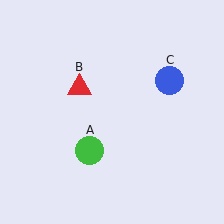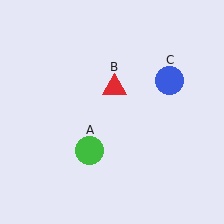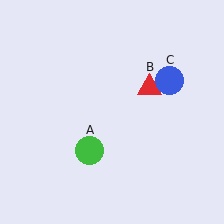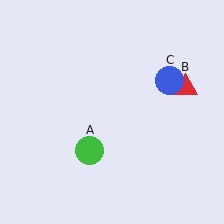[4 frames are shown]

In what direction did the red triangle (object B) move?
The red triangle (object B) moved right.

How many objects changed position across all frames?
1 object changed position: red triangle (object B).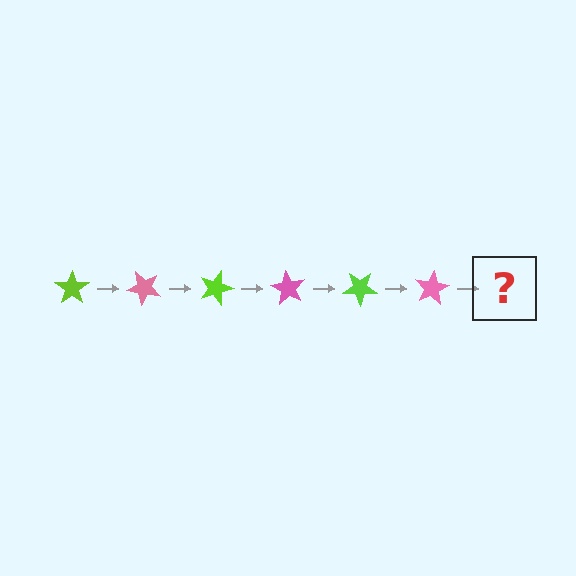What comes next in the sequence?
The next element should be a lime star, rotated 270 degrees from the start.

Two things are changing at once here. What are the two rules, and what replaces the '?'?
The two rules are that it rotates 45 degrees each step and the color cycles through lime and pink. The '?' should be a lime star, rotated 270 degrees from the start.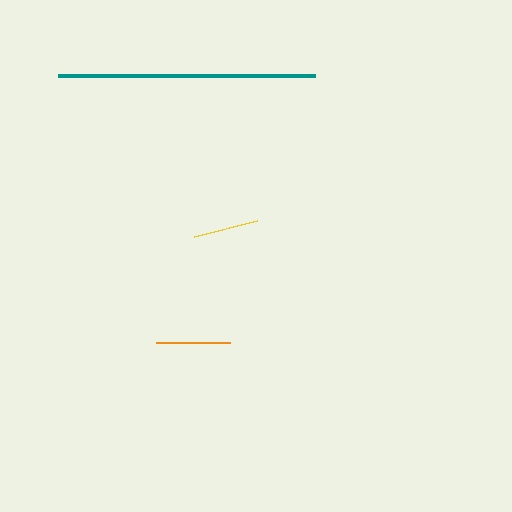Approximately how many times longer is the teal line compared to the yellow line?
The teal line is approximately 4.0 times the length of the yellow line.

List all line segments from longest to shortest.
From longest to shortest: teal, orange, yellow.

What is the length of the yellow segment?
The yellow segment is approximately 65 pixels long.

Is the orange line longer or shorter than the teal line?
The teal line is longer than the orange line.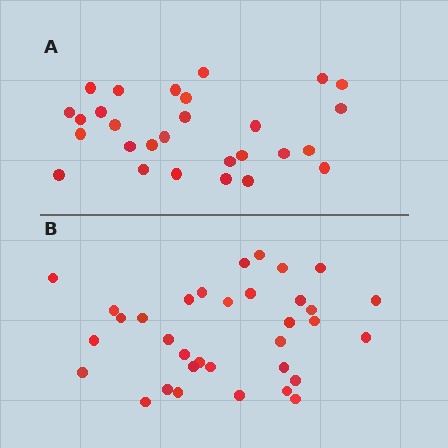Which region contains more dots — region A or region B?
Region B (the bottom region) has more dots.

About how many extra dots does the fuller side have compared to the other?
Region B has about 6 more dots than region A.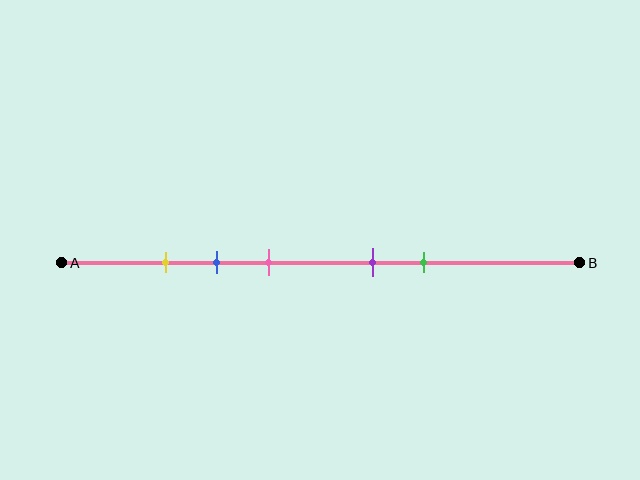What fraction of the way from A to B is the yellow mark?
The yellow mark is approximately 20% (0.2) of the way from A to B.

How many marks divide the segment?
There are 5 marks dividing the segment.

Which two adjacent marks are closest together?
The yellow and blue marks are the closest adjacent pair.